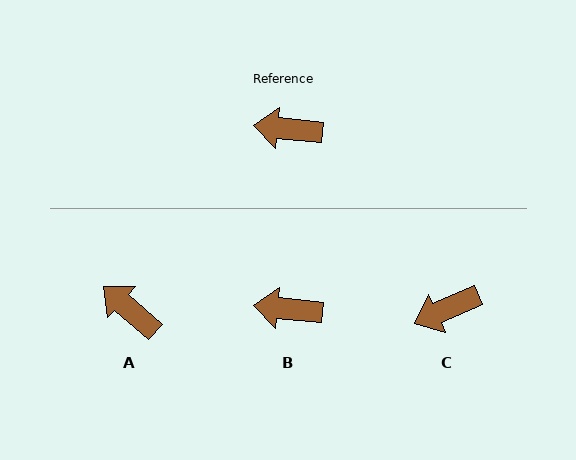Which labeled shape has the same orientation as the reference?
B.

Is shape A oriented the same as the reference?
No, it is off by about 36 degrees.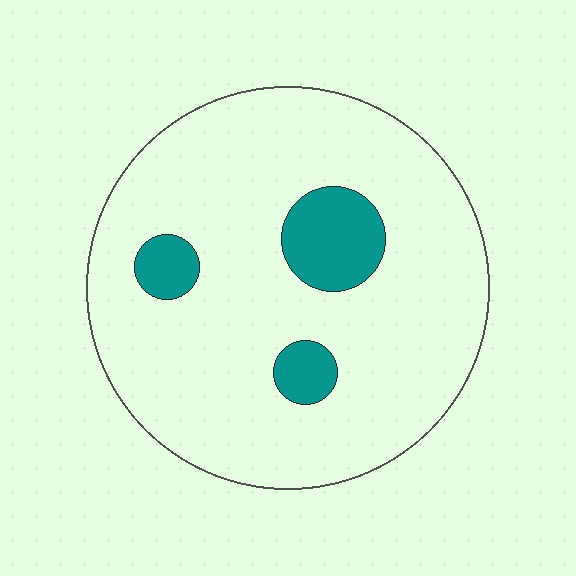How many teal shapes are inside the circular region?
3.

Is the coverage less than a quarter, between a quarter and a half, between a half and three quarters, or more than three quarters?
Less than a quarter.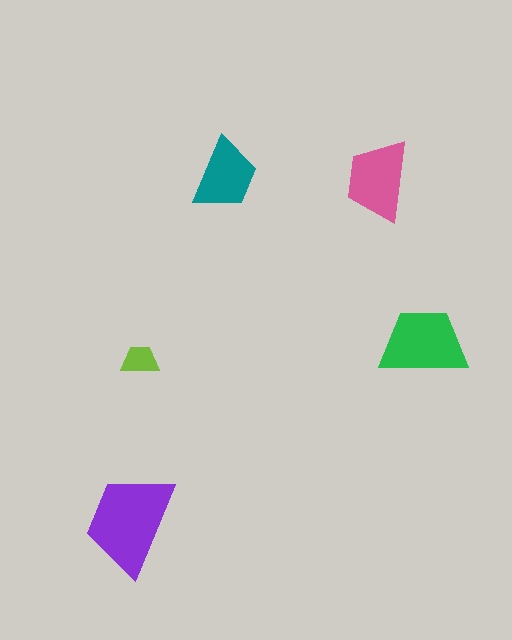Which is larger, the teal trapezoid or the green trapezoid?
The green one.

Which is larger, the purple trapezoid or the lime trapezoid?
The purple one.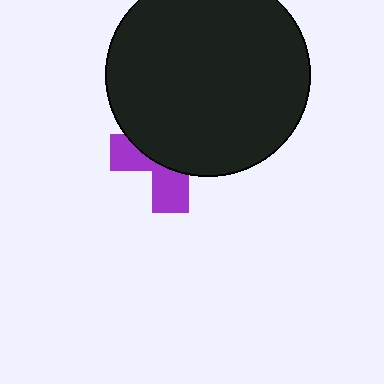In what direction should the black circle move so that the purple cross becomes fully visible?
The black circle should move up. That is the shortest direction to clear the overlap and leave the purple cross fully visible.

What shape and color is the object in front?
The object in front is a black circle.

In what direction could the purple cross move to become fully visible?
The purple cross could move down. That would shift it out from behind the black circle entirely.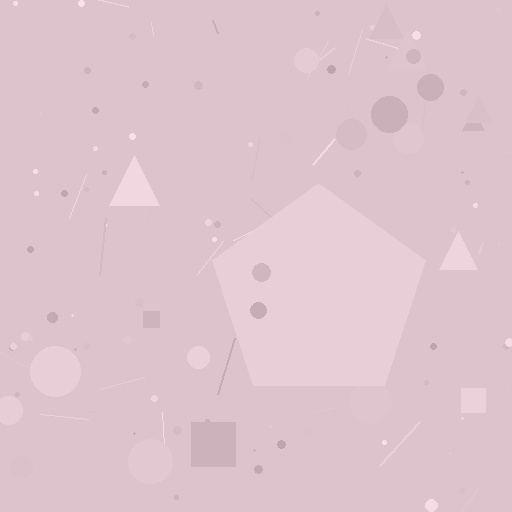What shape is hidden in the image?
A pentagon is hidden in the image.